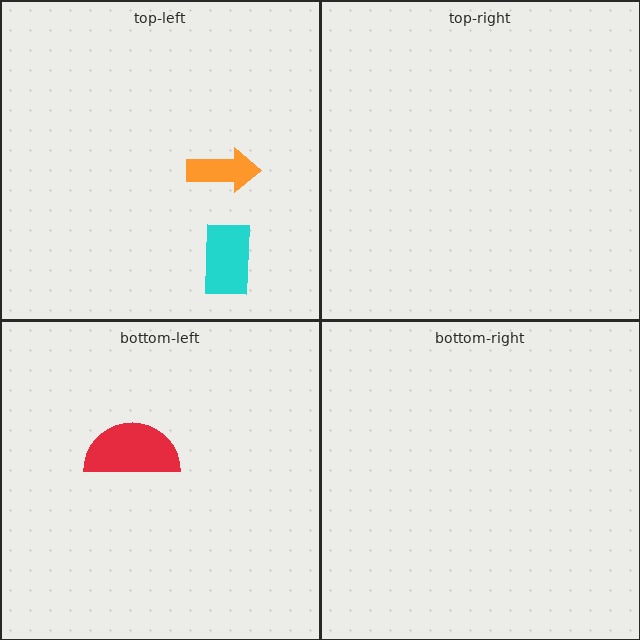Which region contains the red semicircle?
The bottom-left region.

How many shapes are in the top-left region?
2.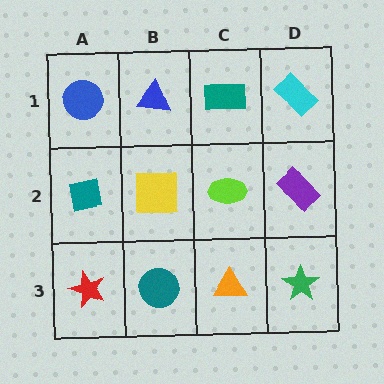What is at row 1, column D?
A cyan rectangle.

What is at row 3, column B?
A teal circle.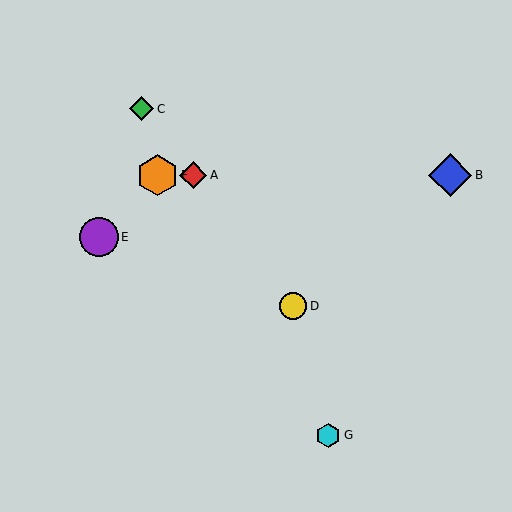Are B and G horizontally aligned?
No, B is at y≈175 and G is at y≈435.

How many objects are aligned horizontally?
3 objects (A, B, F) are aligned horizontally.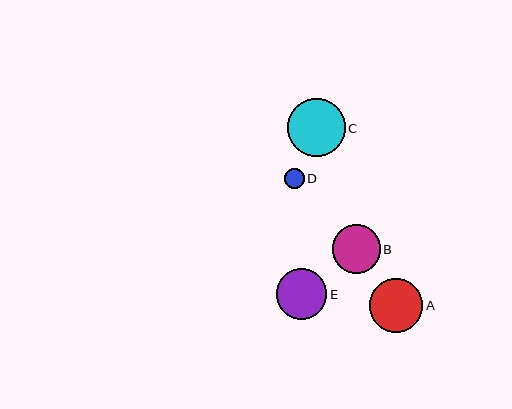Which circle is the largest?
Circle C is the largest with a size of approximately 58 pixels.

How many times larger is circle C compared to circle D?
Circle C is approximately 2.9 times the size of circle D.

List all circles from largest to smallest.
From largest to smallest: C, A, E, B, D.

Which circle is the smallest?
Circle D is the smallest with a size of approximately 20 pixels.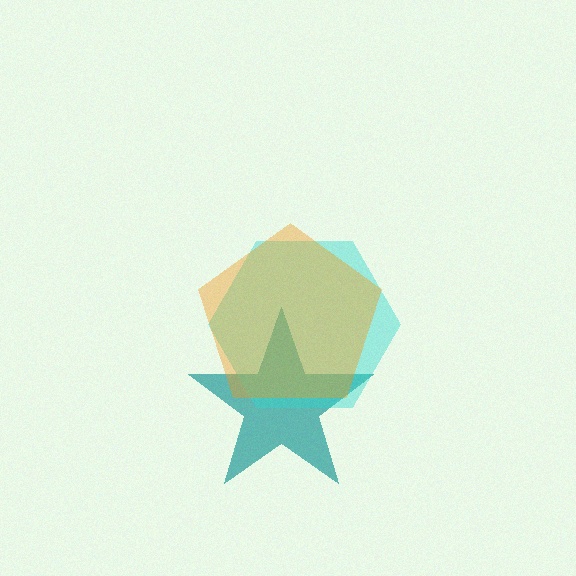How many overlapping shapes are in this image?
There are 3 overlapping shapes in the image.